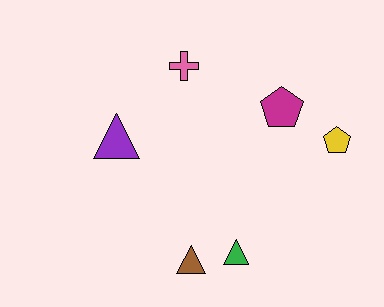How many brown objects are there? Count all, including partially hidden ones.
There is 1 brown object.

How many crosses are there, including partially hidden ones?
There is 1 cross.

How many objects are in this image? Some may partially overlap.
There are 6 objects.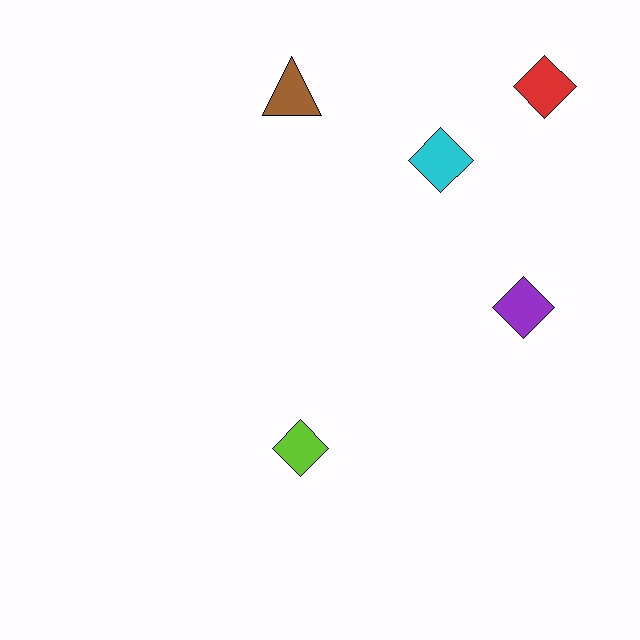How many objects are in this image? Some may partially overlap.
There are 5 objects.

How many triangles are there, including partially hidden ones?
There is 1 triangle.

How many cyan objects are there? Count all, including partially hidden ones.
There is 1 cyan object.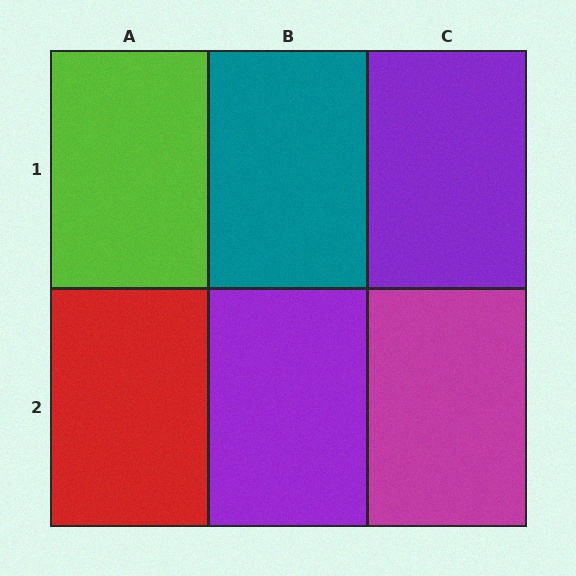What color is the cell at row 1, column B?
Teal.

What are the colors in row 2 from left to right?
Red, purple, magenta.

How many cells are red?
1 cell is red.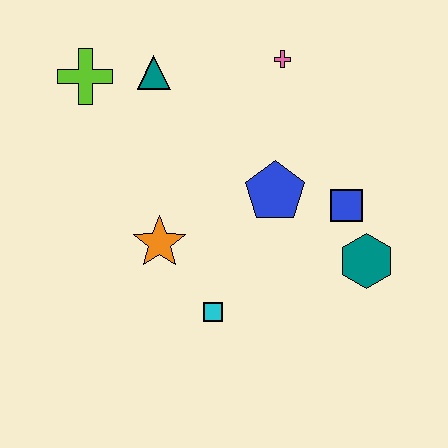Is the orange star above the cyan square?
Yes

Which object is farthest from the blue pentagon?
The lime cross is farthest from the blue pentagon.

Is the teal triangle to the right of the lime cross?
Yes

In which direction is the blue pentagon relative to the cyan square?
The blue pentagon is above the cyan square.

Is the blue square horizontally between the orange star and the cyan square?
No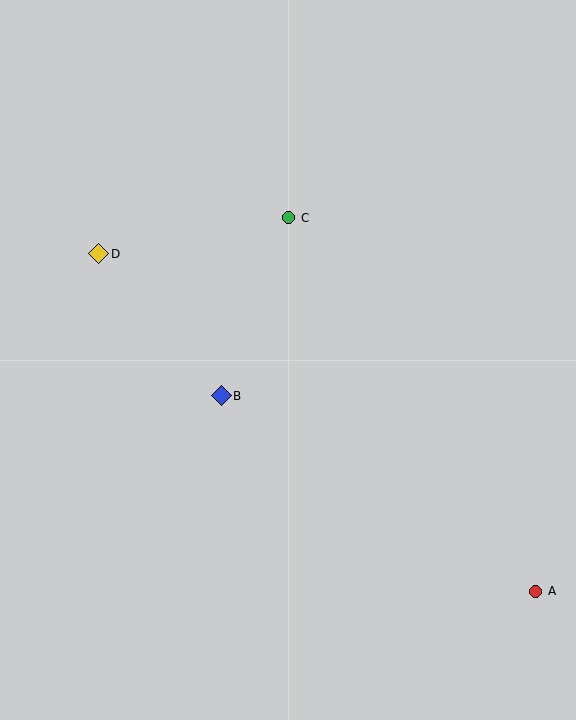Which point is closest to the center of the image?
Point B at (221, 396) is closest to the center.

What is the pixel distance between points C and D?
The distance between C and D is 193 pixels.